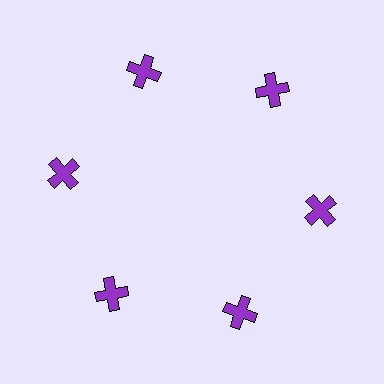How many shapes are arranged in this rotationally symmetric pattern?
There are 6 shapes, arranged in 6 groups of 1.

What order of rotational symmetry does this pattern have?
This pattern has 6-fold rotational symmetry.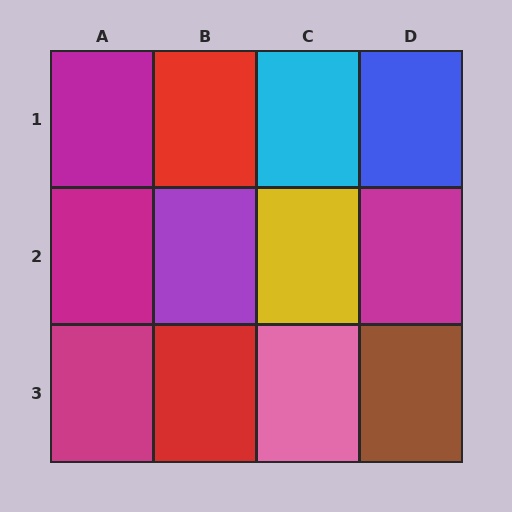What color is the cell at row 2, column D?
Magenta.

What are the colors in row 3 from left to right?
Magenta, red, pink, brown.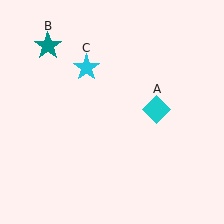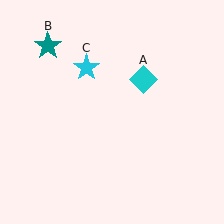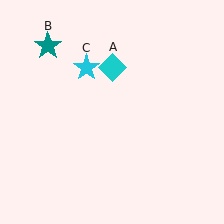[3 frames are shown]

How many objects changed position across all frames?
1 object changed position: cyan diamond (object A).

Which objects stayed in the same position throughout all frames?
Teal star (object B) and cyan star (object C) remained stationary.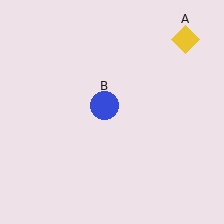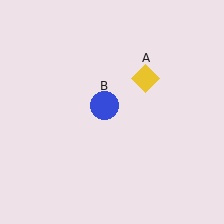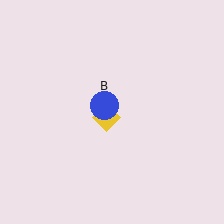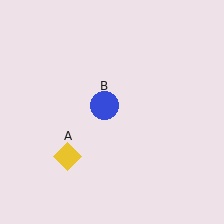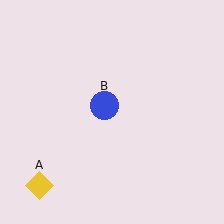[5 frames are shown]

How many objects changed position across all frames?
1 object changed position: yellow diamond (object A).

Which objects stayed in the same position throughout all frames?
Blue circle (object B) remained stationary.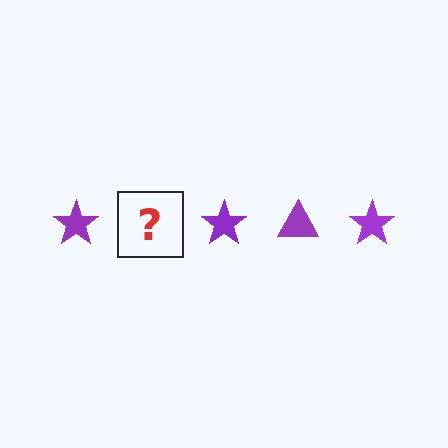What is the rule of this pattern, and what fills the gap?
The rule is that the pattern cycles through star, triangle shapes in purple. The gap should be filled with a purple triangle.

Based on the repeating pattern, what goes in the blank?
The blank should be a purple triangle.